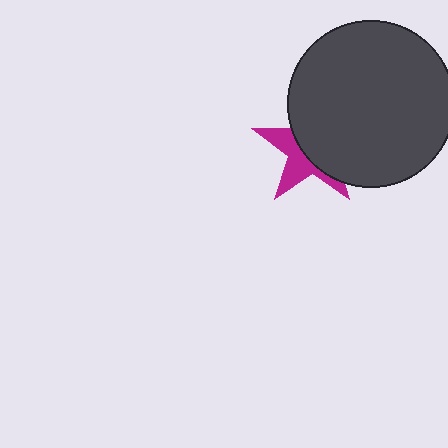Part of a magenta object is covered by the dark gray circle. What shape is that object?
It is a star.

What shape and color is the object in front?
The object in front is a dark gray circle.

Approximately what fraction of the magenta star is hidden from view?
Roughly 59% of the magenta star is hidden behind the dark gray circle.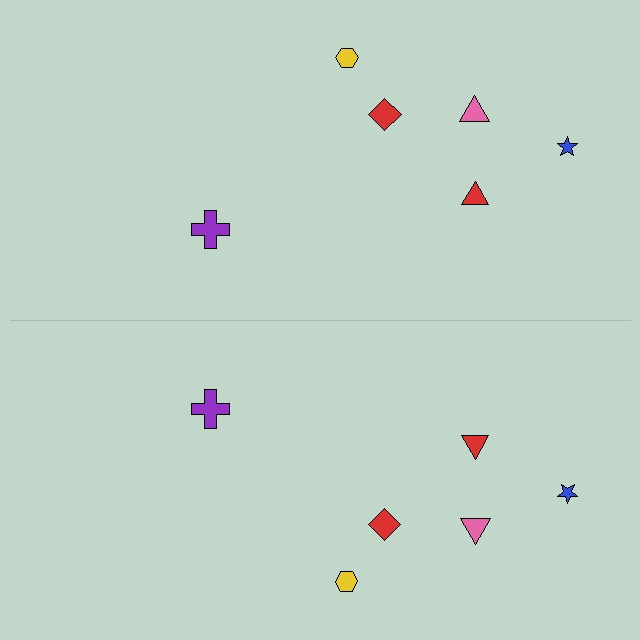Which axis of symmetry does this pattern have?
The pattern has a horizontal axis of symmetry running through the center of the image.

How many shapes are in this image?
There are 12 shapes in this image.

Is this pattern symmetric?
Yes, this pattern has bilateral (reflection) symmetry.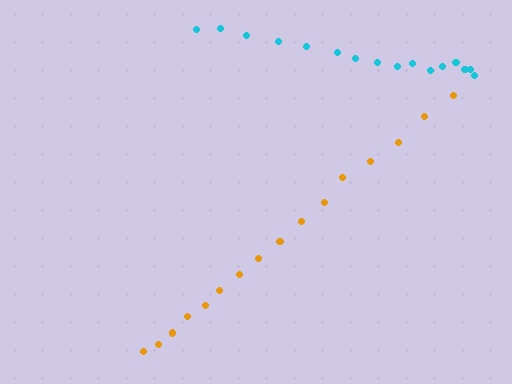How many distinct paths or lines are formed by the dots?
There are 2 distinct paths.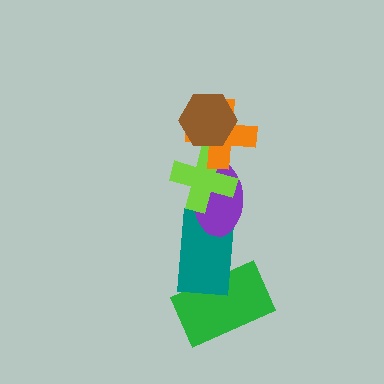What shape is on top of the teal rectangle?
The purple ellipse is on top of the teal rectangle.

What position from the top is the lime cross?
The lime cross is 3rd from the top.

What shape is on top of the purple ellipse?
The lime cross is on top of the purple ellipse.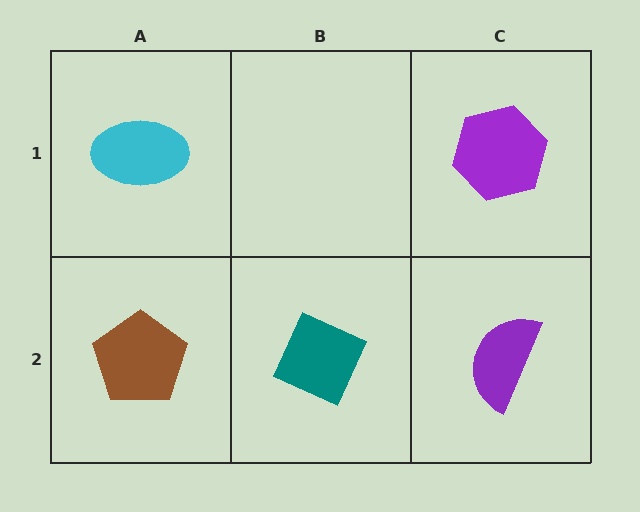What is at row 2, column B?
A teal diamond.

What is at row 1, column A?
A cyan ellipse.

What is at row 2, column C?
A purple semicircle.